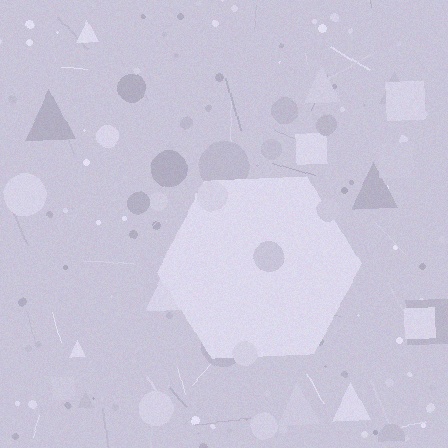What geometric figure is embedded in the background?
A hexagon is embedded in the background.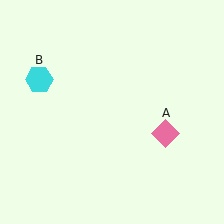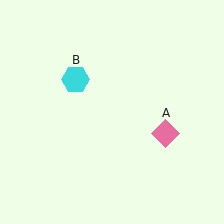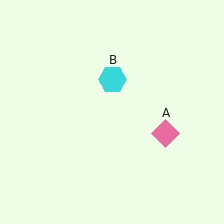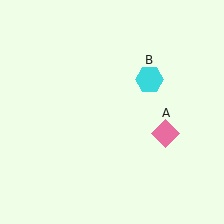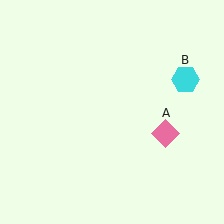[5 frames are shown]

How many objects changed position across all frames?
1 object changed position: cyan hexagon (object B).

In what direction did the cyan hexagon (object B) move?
The cyan hexagon (object B) moved right.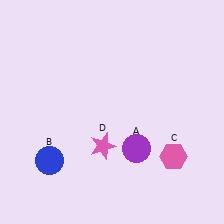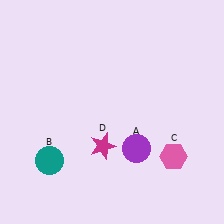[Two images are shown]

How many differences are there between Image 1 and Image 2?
There are 2 differences between the two images.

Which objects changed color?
B changed from blue to teal. D changed from pink to magenta.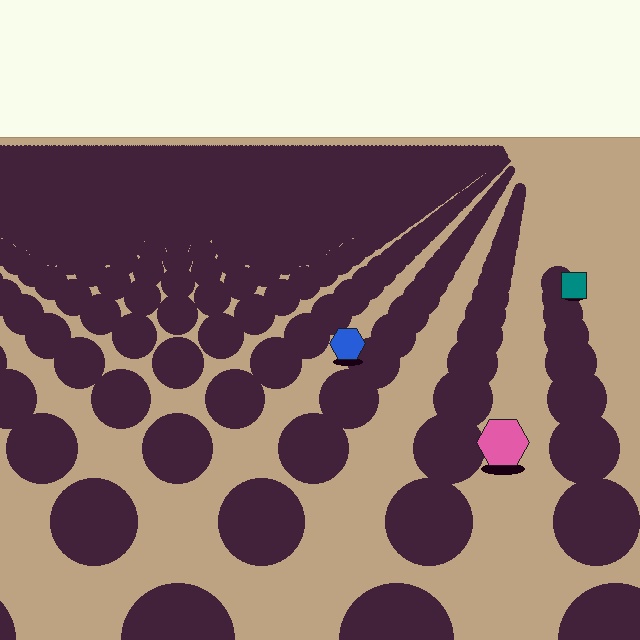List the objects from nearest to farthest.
From nearest to farthest: the pink hexagon, the blue hexagon, the teal square.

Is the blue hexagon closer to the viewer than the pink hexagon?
No. The pink hexagon is closer — you can tell from the texture gradient: the ground texture is coarser near it.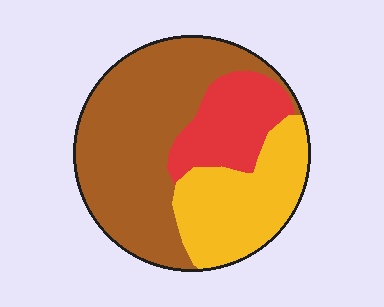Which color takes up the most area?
Brown, at roughly 55%.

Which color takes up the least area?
Red, at roughly 20%.